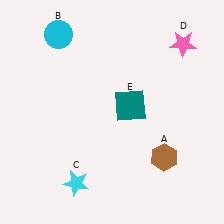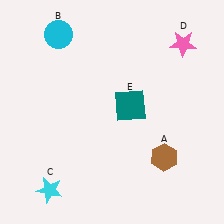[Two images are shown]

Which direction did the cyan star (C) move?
The cyan star (C) moved left.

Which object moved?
The cyan star (C) moved left.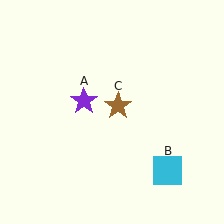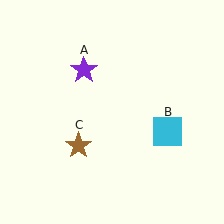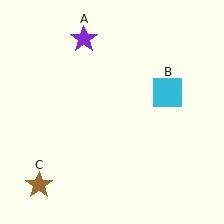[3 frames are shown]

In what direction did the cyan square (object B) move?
The cyan square (object B) moved up.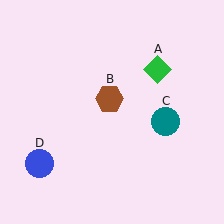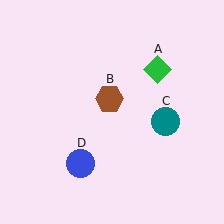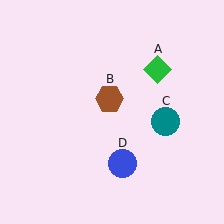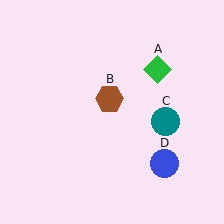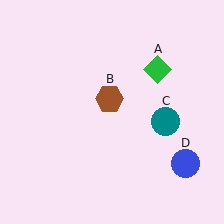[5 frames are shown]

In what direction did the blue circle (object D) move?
The blue circle (object D) moved right.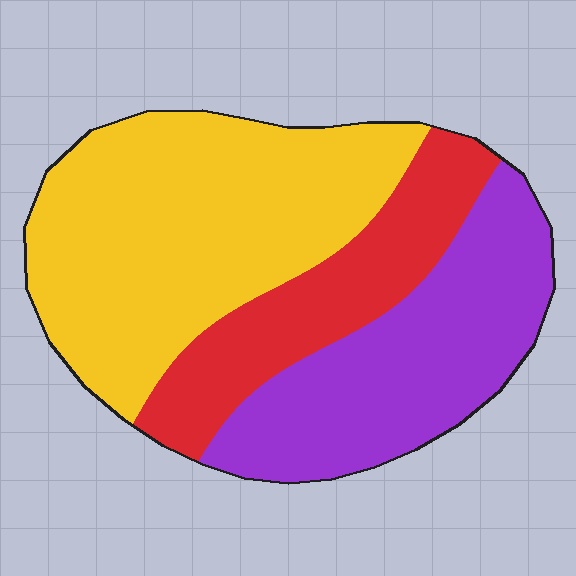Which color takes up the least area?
Red, at roughly 20%.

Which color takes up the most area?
Yellow, at roughly 45%.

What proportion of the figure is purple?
Purple covers 32% of the figure.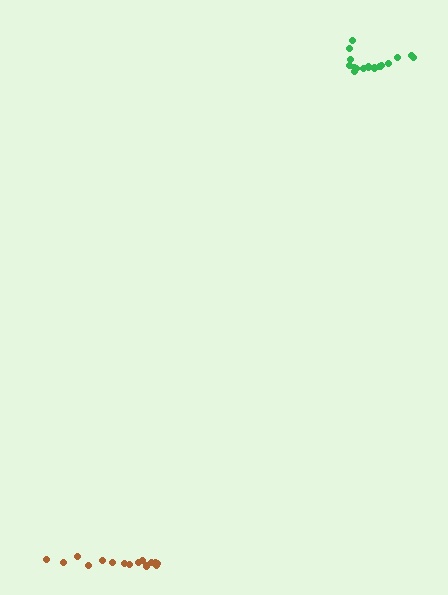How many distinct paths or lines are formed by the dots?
There are 2 distinct paths.